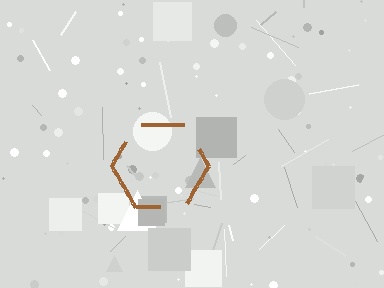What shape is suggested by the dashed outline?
The dashed outline suggests a hexagon.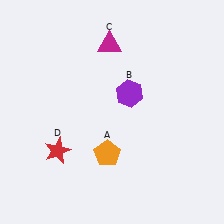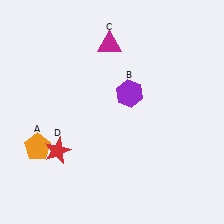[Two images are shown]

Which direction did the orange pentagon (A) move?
The orange pentagon (A) moved left.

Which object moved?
The orange pentagon (A) moved left.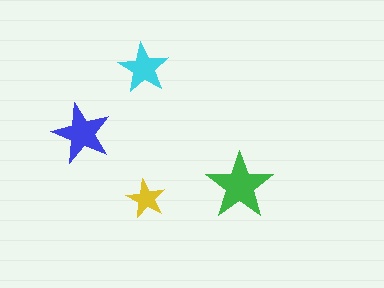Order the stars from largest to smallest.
the green one, the blue one, the cyan one, the yellow one.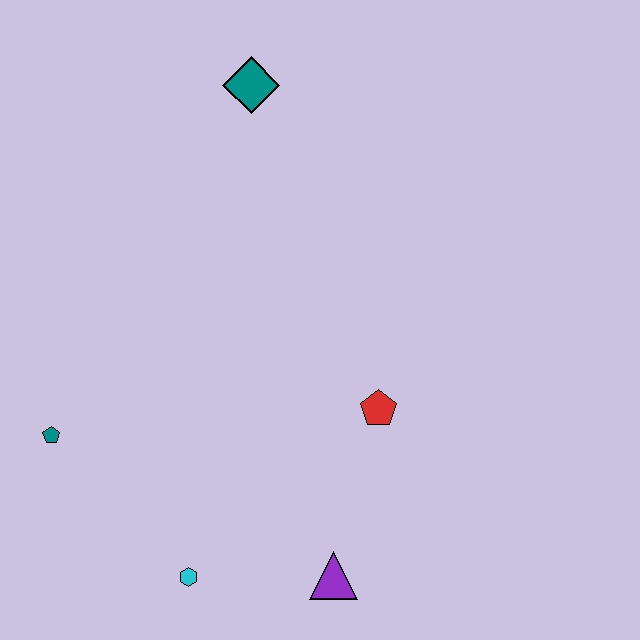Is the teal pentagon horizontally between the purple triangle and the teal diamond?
No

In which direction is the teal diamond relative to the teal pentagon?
The teal diamond is above the teal pentagon.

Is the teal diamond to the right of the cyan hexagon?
Yes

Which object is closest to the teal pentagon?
The cyan hexagon is closest to the teal pentagon.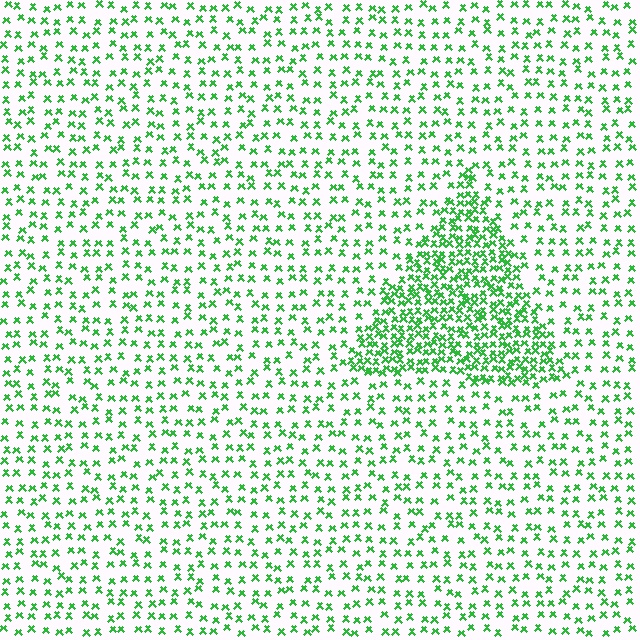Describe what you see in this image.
The image contains small green elements arranged at two different densities. A triangle-shaped region is visible where the elements are more densely packed than the surrounding area.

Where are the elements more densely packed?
The elements are more densely packed inside the triangle boundary.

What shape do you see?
I see a triangle.